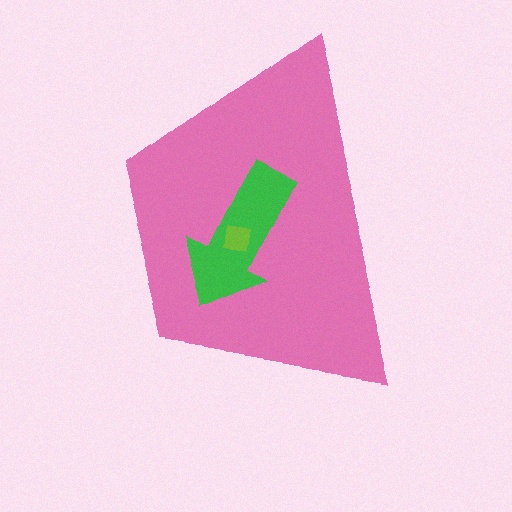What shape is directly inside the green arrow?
The lime square.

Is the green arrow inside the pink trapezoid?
Yes.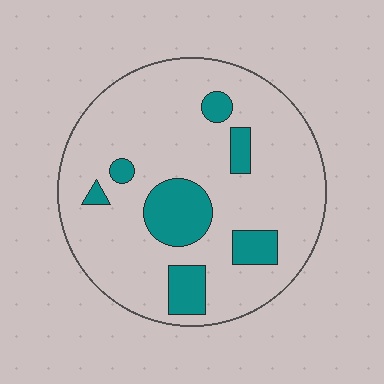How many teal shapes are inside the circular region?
7.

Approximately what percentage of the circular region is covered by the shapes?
Approximately 15%.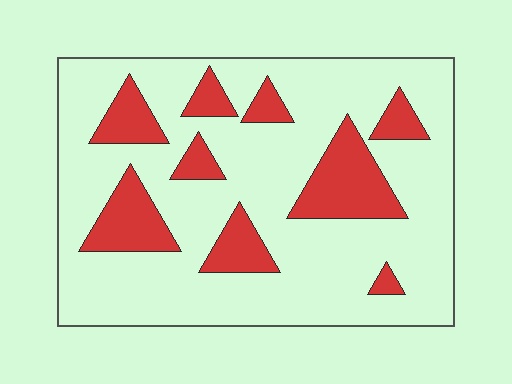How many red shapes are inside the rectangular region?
9.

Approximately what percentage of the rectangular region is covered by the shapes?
Approximately 20%.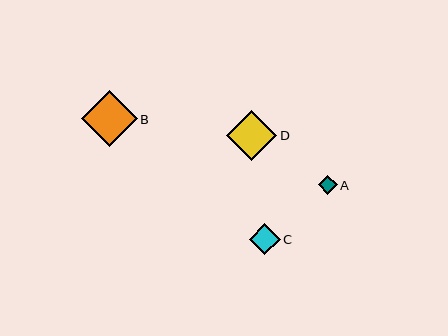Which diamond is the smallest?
Diamond A is the smallest with a size of approximately 19 pixels.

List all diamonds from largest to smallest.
From largest to smallest: B, D, C, A.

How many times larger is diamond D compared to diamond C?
Diamond D is approximately 1.6 times the size of diamond C.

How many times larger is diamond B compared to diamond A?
Diamond B is approximately 2.9 times the size of diamond A.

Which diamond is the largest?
Diamond B is the largest with a size of approximately 56 pixels.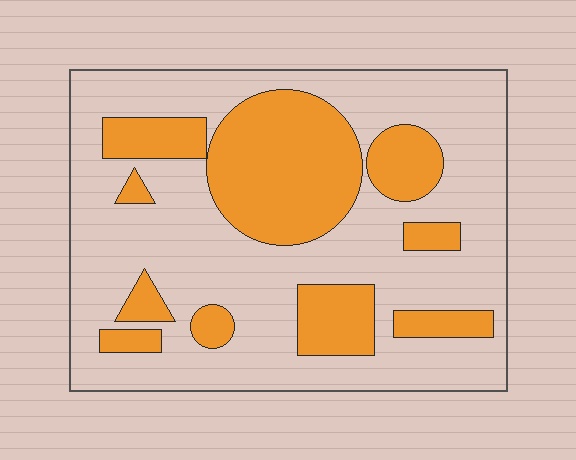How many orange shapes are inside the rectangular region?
10.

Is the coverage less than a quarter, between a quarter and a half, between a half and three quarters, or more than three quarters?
Between a quarter and a half.